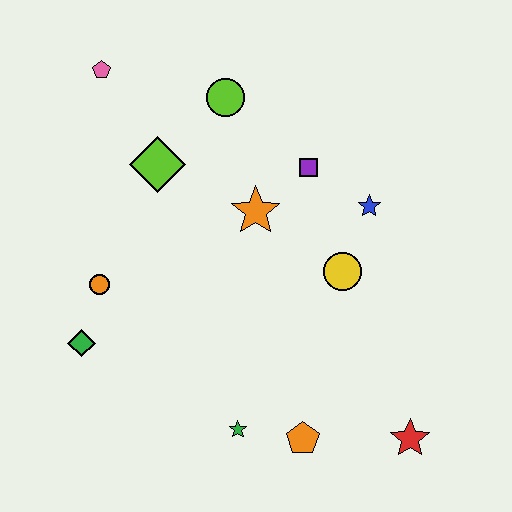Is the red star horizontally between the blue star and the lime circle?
No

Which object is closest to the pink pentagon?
The lime diamond is closest to the pink pentagon.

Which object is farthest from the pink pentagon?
The red star is farthest from the pink pentagon.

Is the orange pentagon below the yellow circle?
Yes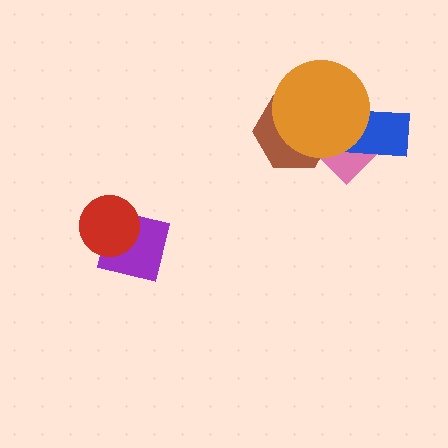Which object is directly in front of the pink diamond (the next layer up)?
The blue rectangle is directly in front of the pink diamond.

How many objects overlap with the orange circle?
3 objects overlap with the orange circle.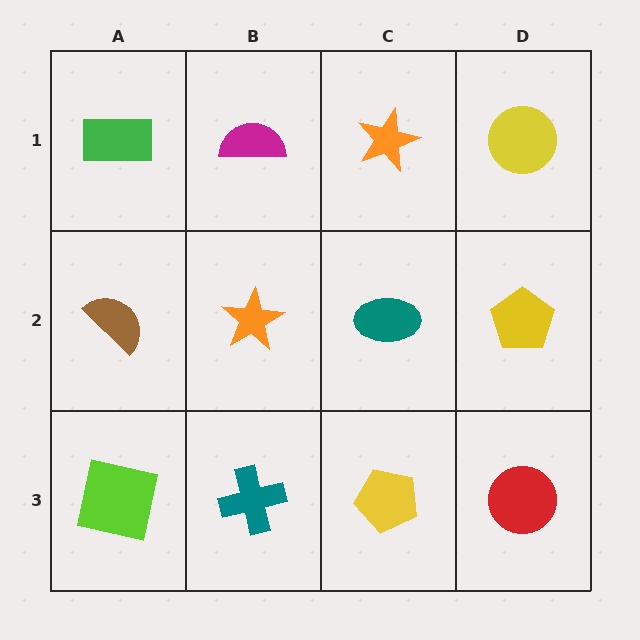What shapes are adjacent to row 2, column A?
A green rectangle (row 1, column A), a lime square (row 3, column A), an orange star (row 2, column B).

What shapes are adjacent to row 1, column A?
A brown semicircle (row 2, column A), a magenta semicircle (row 1, column B).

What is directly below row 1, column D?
A yellow pentagon.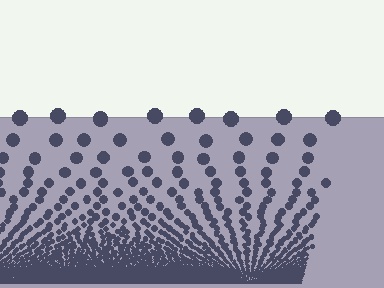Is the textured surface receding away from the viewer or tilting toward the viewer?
The surface appears to tilt toward the viewer. Texture elements get larger and sparser toward the top.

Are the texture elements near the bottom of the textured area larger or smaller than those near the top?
Smaller. The gradient is inverted — elements near the bottom are smaller and denser.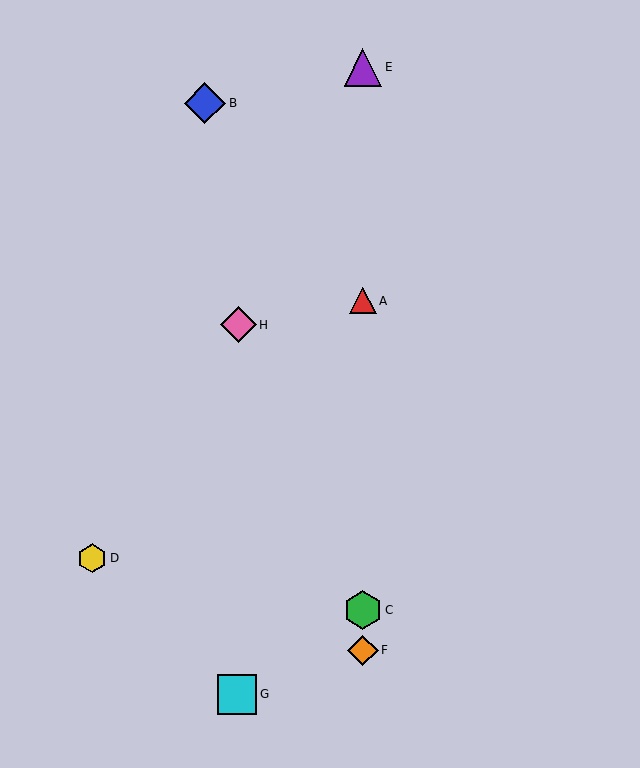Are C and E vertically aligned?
Yes, both are at x≈363.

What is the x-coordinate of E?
Object E is at x≈363.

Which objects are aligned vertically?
Objects A, C, E, F are aligned vertically.